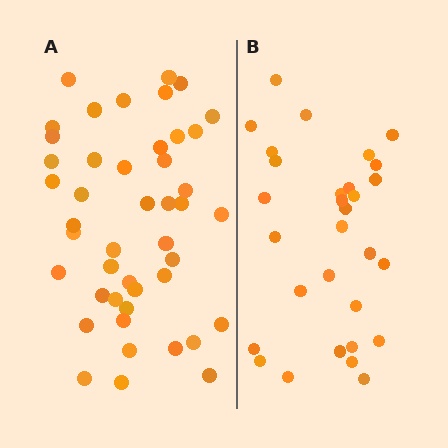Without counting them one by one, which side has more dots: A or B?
Region A (the left region) has more dots.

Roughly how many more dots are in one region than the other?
Region A has approximately 15 more dots than region B.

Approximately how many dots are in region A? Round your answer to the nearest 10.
About 40 dots. (The exact count is 45, which rounds to 40.)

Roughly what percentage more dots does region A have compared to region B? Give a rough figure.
About 50% more.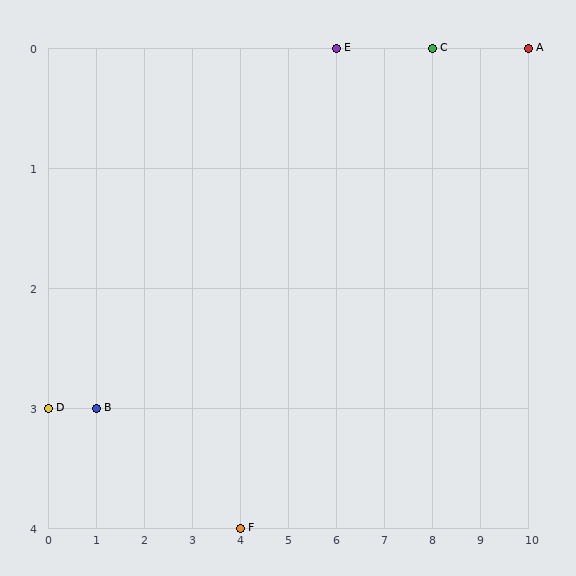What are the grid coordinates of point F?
Point F is at grid coordinates (4, 4).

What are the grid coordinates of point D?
Point D is at grid coordinates (0, 3).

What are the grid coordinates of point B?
Point B is at grid coordinates (1, 3).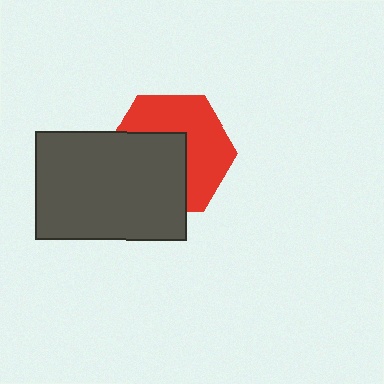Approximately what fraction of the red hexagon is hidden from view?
Roughly 48% of the red hexagon is hidden behind the dark gray rectangle.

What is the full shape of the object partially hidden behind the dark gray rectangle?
The partially hidden object is a red hexagon.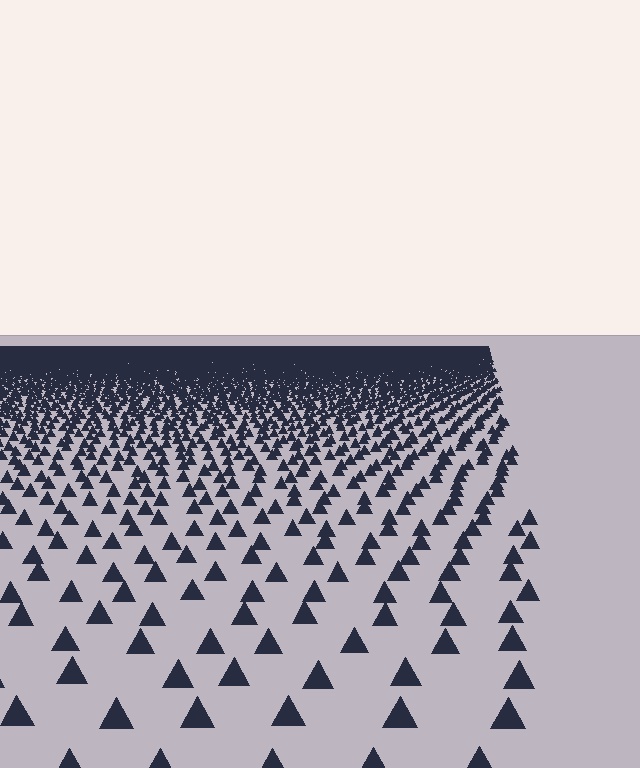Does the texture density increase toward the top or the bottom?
Density increases toward the top.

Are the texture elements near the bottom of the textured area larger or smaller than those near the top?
Larger. Near the bottom, elements are closer to the viewer and appear at a bigger on-screen size.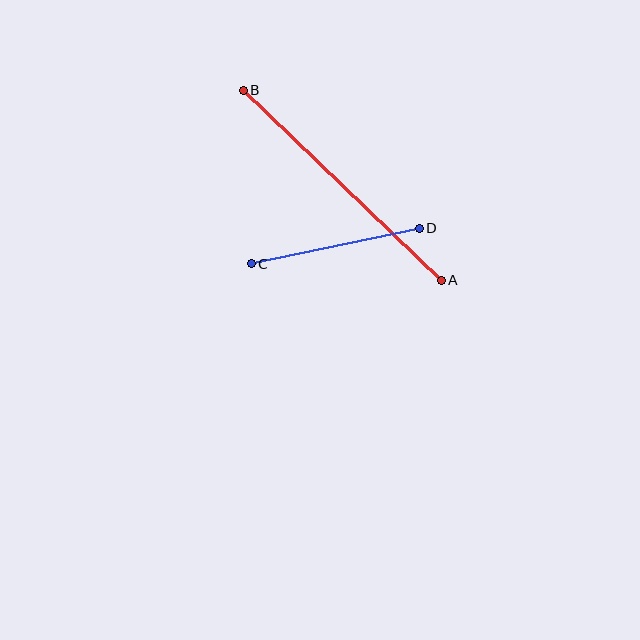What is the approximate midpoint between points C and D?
The midpoint is at approximately (335, 246) pixels.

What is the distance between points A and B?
The distance is approximately 274 pixels.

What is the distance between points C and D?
The distance is approximately 172 pixels.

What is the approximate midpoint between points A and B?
The midpoint is at approximately (342, 185) pixels.